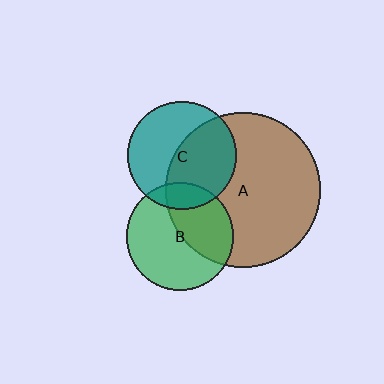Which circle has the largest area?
Circle A (brown).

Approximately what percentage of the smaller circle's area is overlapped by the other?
Approximately 40%.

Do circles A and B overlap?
Yes.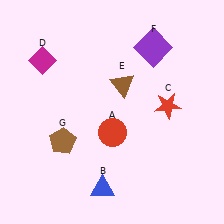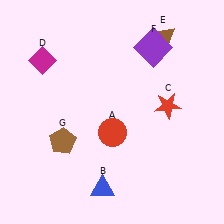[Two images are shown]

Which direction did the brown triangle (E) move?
The brown triangle (E) moved up.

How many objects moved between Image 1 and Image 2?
1 object moved between the two images.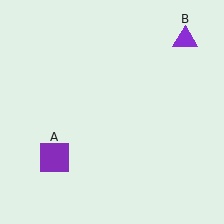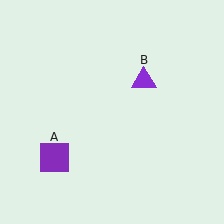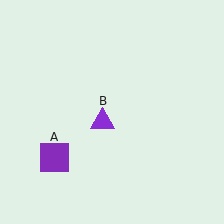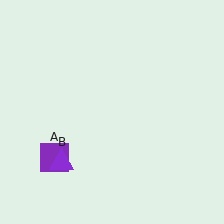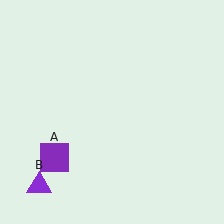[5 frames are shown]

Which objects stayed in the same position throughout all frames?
Purple square (object A) remained stationary.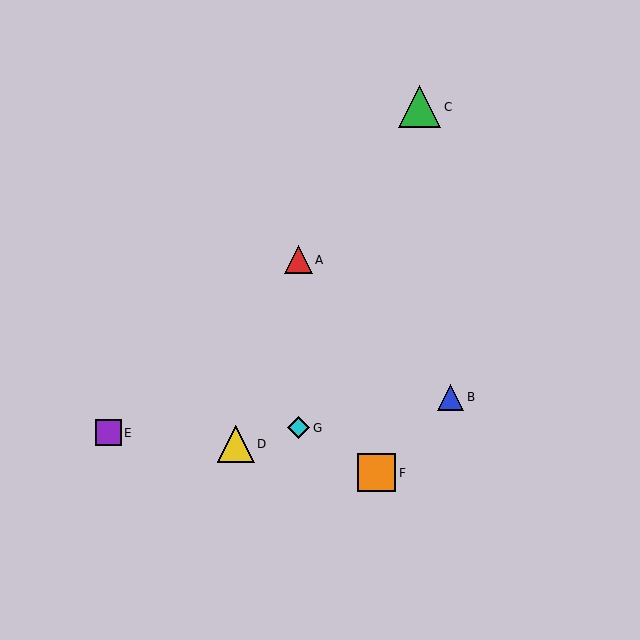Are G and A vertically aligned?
Yes, both are at x≈298.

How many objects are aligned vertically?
2 objects (A, G) are aligned vertically.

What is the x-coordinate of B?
Object B is at x≈451.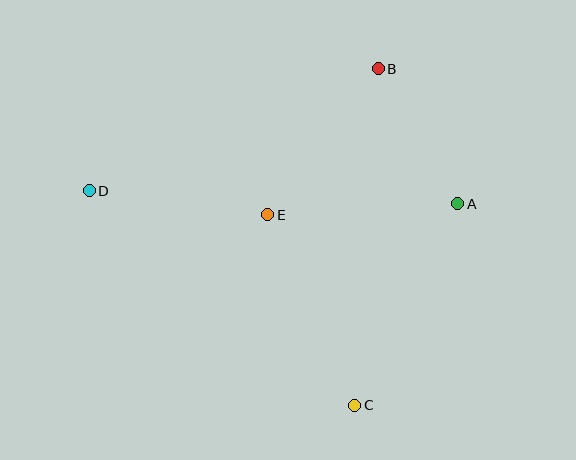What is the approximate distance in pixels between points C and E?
The distance between C and E is approximately 209 pixels.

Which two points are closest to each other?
Points A and B are closest to each other.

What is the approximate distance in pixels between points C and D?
The distance between C and D is approximately 341 pixels.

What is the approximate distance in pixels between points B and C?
The distance between B and C is approximately 337 pixels.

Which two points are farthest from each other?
Points A and D are farthest from each other.